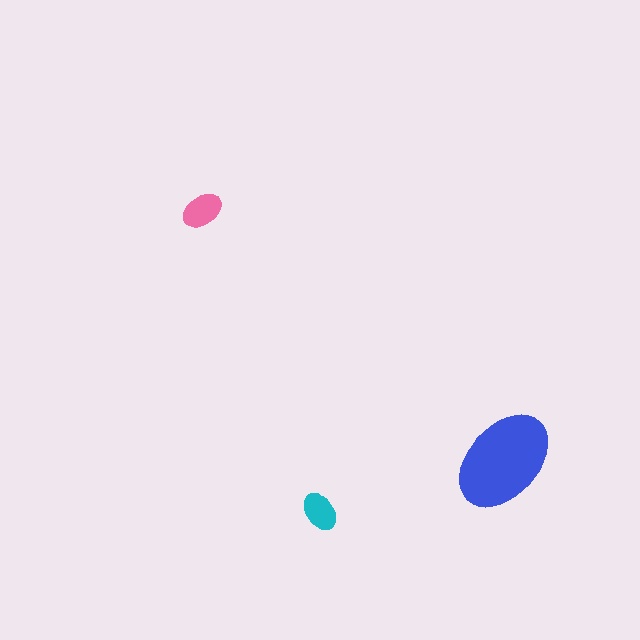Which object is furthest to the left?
The pink ellipse is leftmost.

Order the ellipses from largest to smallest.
the blue one, the pink one, the cyan one.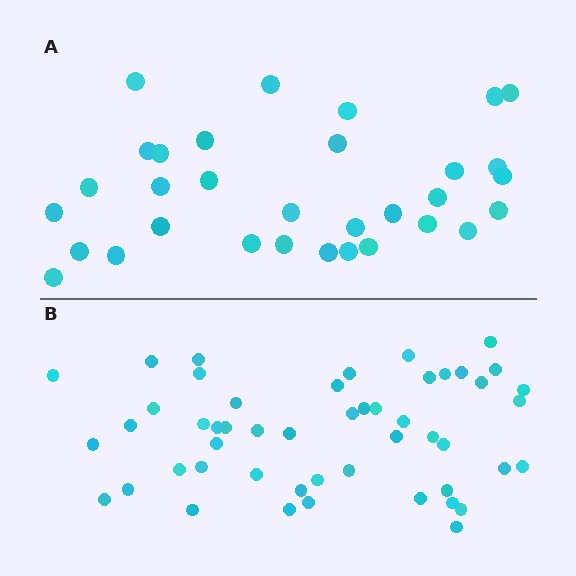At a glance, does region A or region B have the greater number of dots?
Region B (the bottom region) has more dots.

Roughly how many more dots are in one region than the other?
Region B has approximately 20 more dots than region A.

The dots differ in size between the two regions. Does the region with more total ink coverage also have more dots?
No. Region A has more total ink coverage because its dots are larger, but region B actually contains more individual dots. Total area can be misleading — the number of items is what matters here.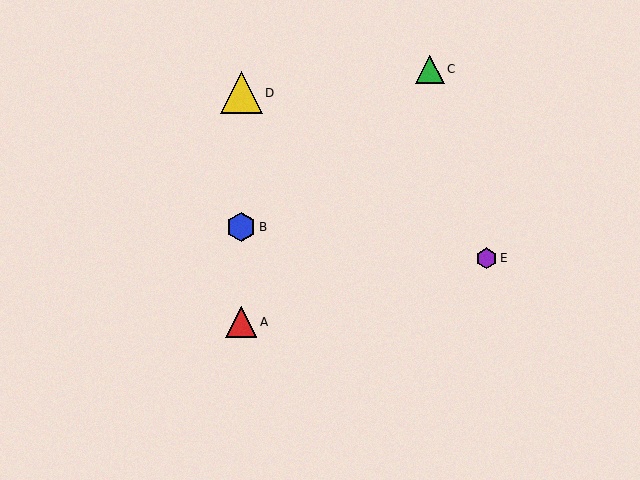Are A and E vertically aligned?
No, A is at x≈241 and E is at x≈487.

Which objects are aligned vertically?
Objects A, B, D are aligned vertically.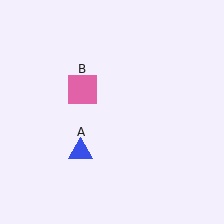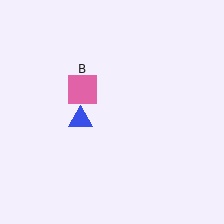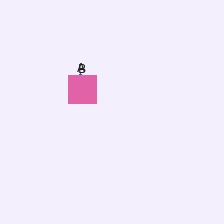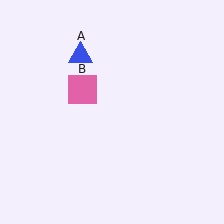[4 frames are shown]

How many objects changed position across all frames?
1 object changed position: blue triangle (object A).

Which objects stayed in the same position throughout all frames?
Pink square (object B) remained stationary.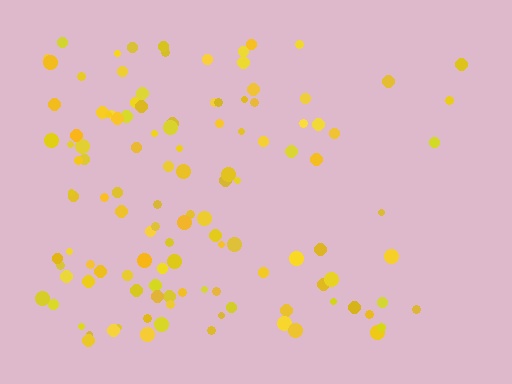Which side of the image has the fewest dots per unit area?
The right.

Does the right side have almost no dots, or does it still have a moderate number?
Still a moderate number, just noticeably fewer than the left.